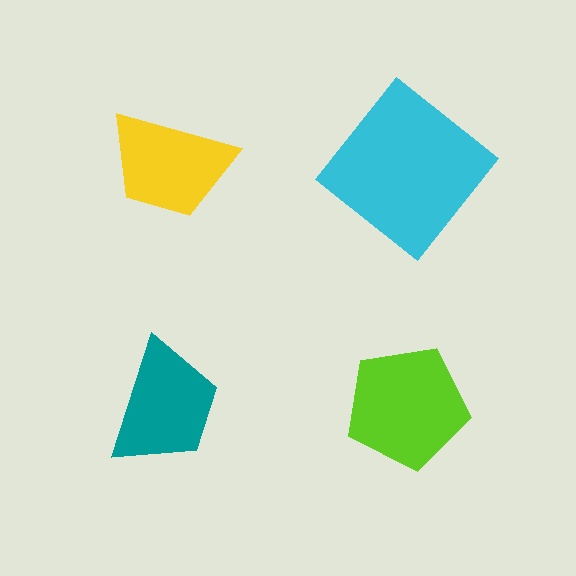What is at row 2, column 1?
A teal trapezoid.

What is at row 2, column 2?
A lime pentagon.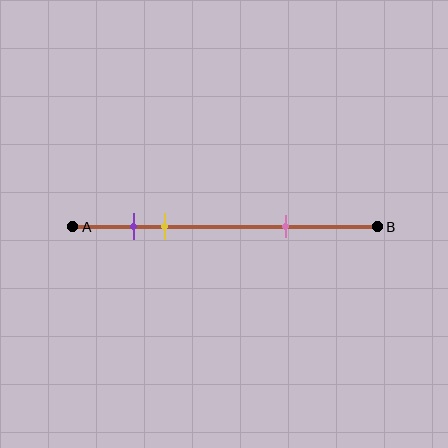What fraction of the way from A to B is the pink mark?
The pink mark is approximately 70% (0.7) of the way from A to B.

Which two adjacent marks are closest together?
The purple and yellow marks are the closest adjacent pair.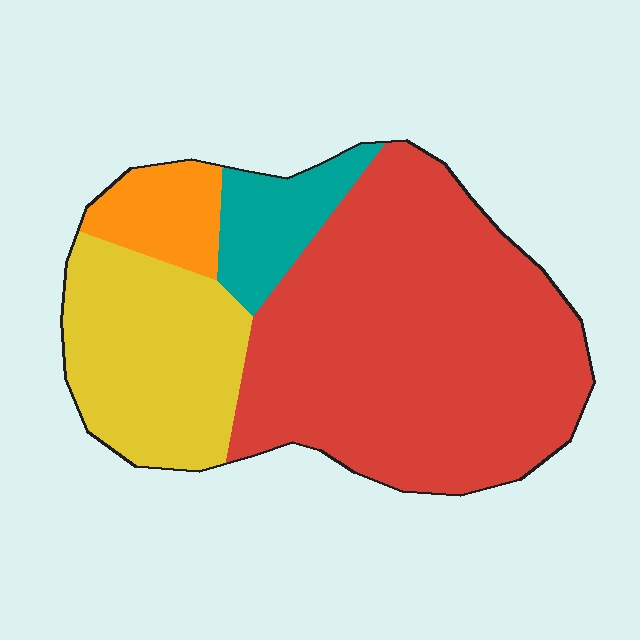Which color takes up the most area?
Red, at roughly 60%.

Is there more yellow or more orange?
Yellow.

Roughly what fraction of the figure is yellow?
Yellow covers about 25% of the figure.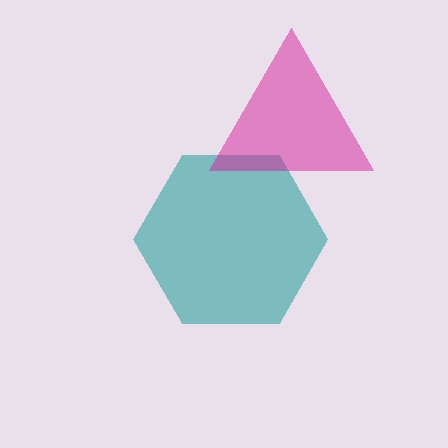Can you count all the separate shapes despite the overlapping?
Yes, there are 2 separate shapes.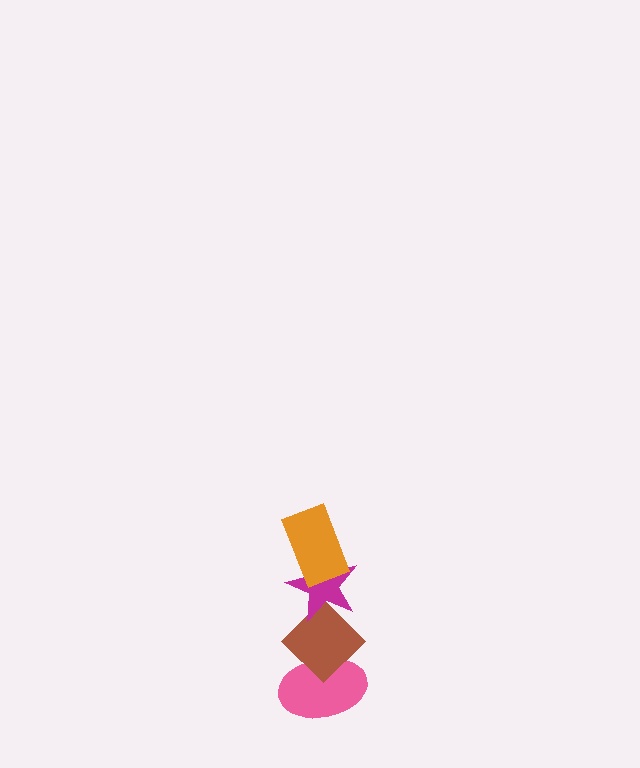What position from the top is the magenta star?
The magenta star is 2nd from the top.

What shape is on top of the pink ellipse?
The brown diamond is on top of the pink ellipse.